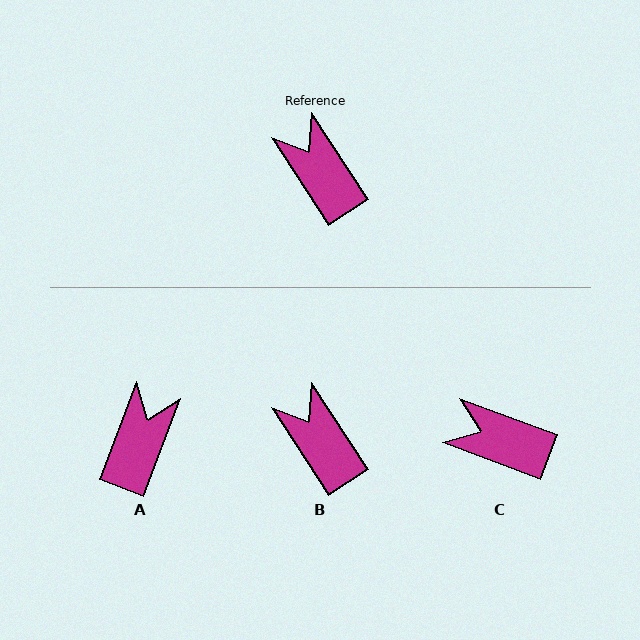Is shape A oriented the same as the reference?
No, it is off by about 54 degrees.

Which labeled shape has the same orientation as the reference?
B.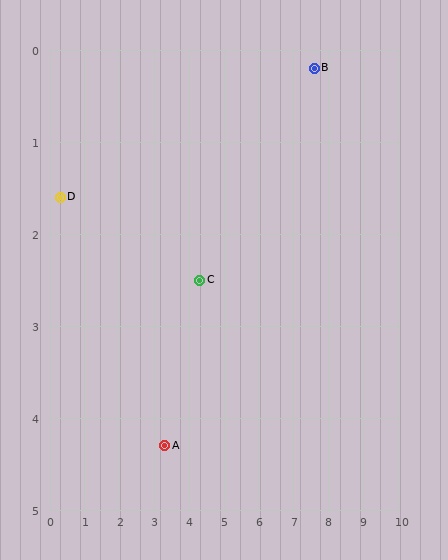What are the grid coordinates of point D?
Point D is at approximately (0.3, 1.6).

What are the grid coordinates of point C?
Point C is at approximately (4.3, 2.5).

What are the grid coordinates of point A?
Point A is at approximately (3.3, 4.3).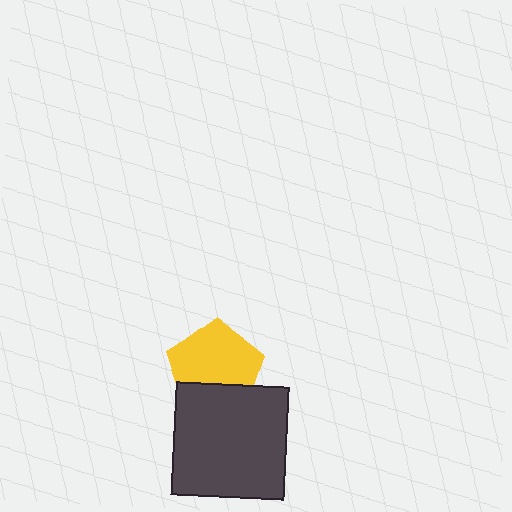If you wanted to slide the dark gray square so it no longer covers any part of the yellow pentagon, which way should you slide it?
Slide it down — that is the most direct way to separate the two shapes.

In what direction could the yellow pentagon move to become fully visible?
The yellow pentagon could move up. That would shift it out from behind the dark gray square entirely.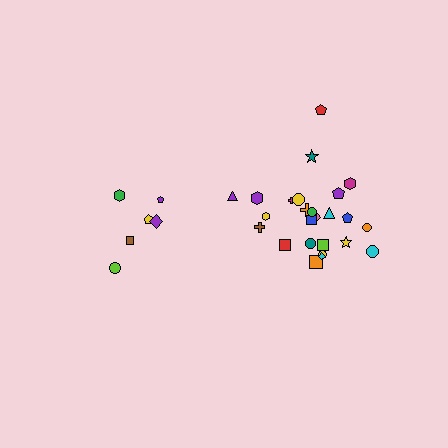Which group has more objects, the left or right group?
The right group.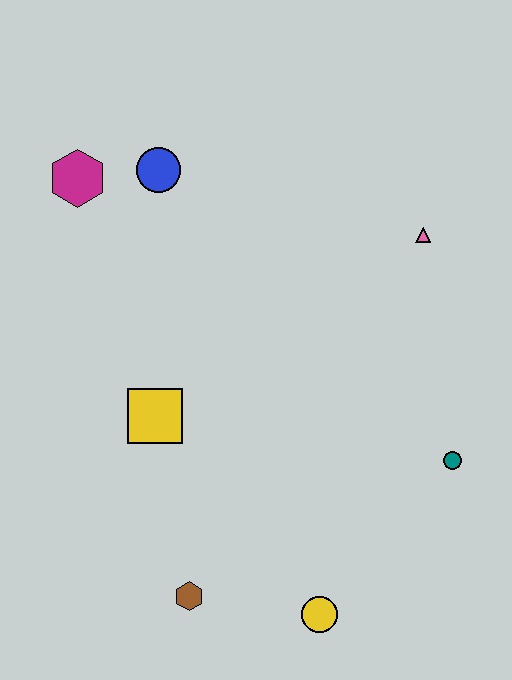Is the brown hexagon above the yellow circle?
Yes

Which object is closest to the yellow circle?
The brown hexagon is closest to the yellow circle.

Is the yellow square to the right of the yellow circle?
No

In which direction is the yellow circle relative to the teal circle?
The yellow circle is below the teal circle.